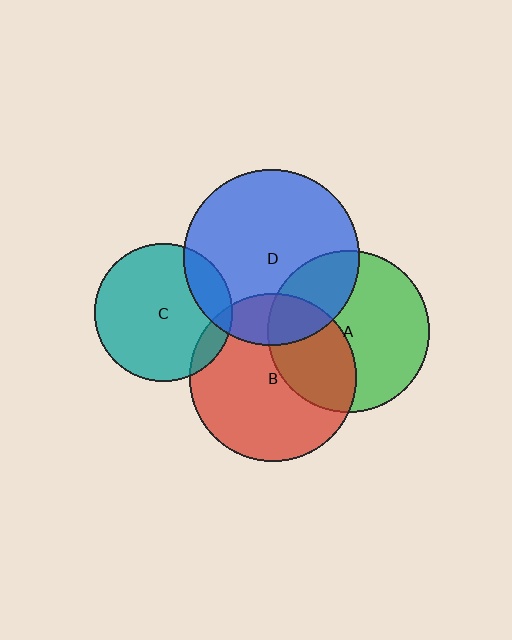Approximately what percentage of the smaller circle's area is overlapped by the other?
Approximately 25%.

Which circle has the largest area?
Circle D (blue).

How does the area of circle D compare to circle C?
Approximately 1.6 times.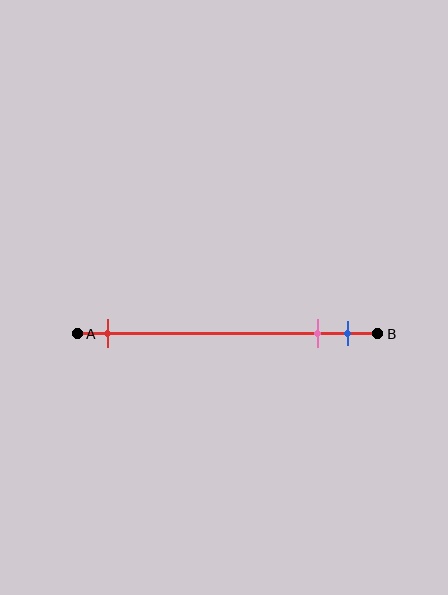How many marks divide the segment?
There are 3 marks dividing the segment.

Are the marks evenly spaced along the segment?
No, the marks are not evenly spaced.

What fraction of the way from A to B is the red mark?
The red mark is approximately 10% (0.1) of the way from A to B.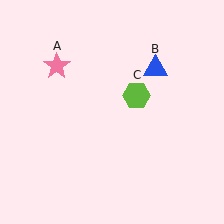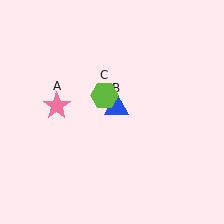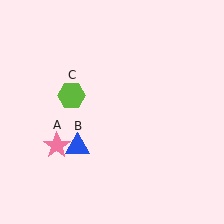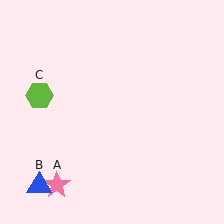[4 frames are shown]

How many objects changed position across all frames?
3 objects changed position: pink star (object A), blue triangle (object B), lime hexagon (object C).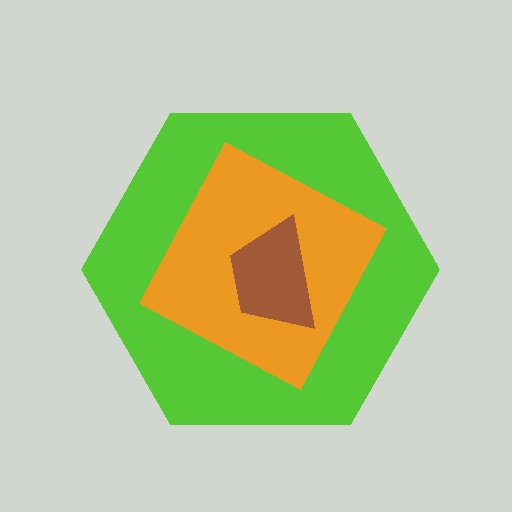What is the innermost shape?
The brown trapezoid.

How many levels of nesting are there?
3.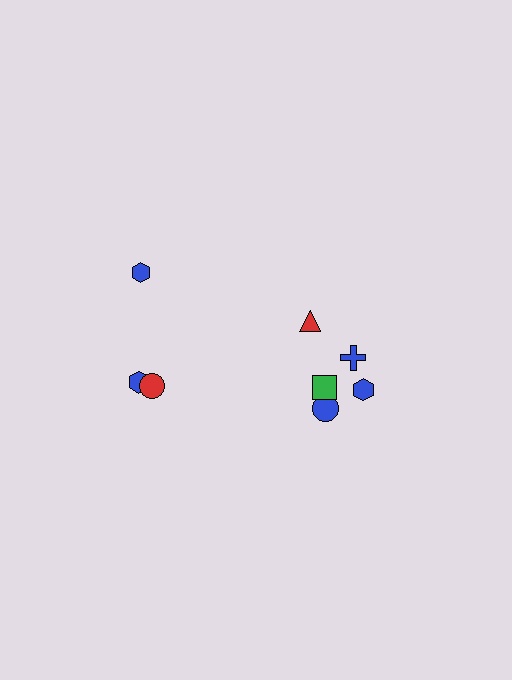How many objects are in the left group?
There are 3 objects.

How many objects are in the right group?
There are 5 objects.